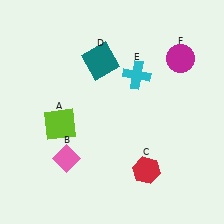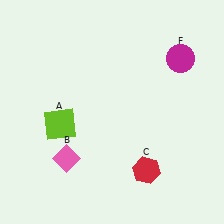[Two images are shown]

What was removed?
The cyan cross (E), the teal square (D) were removed in Image 2.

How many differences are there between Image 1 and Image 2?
There are 2 differences between the two images.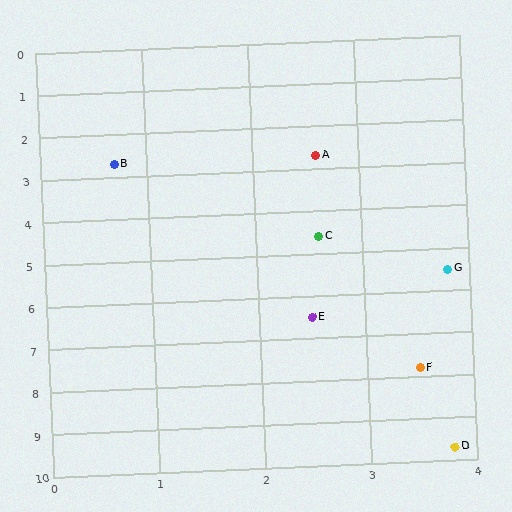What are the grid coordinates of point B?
Point B is at approximately (0.7, 2.7).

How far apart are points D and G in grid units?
Points D and G are about 4.2 grid units apart.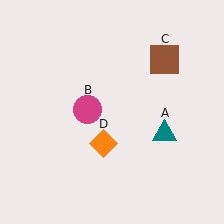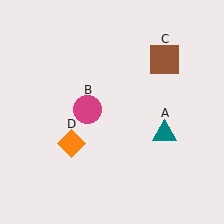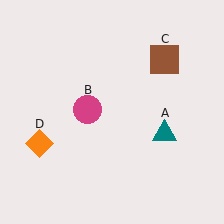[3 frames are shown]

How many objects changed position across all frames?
1 object changed position: orange diamond (object D).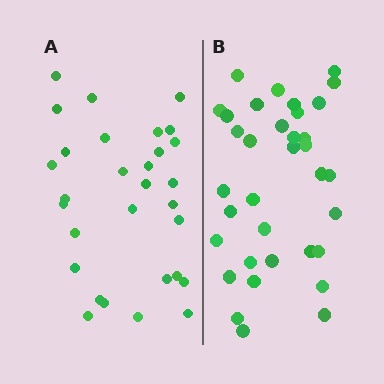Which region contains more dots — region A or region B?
Region B (the right region) has more dots.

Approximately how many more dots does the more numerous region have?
Region B has about 5 more dots than region A.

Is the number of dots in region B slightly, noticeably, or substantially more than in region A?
Region B has only slightly more — the two regions are fairly close. The ratio is roughly 1.2 to 1.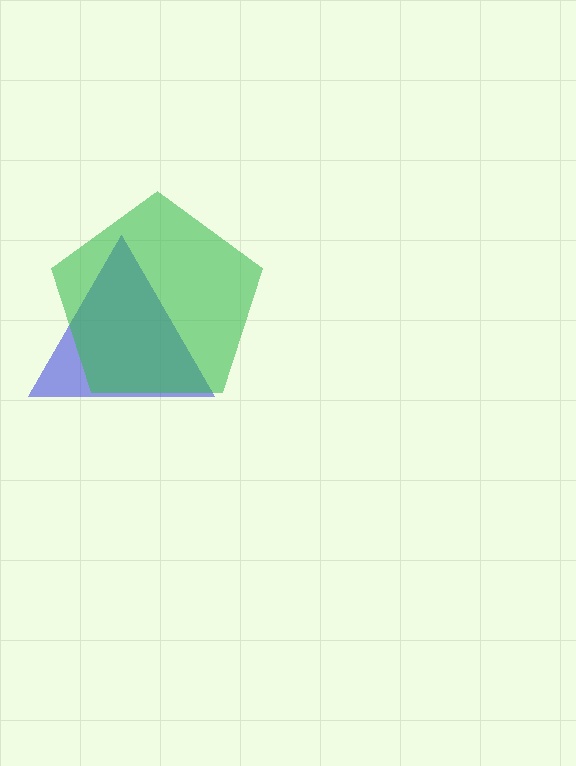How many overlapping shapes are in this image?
There are 2 overlapping shapes in the image.